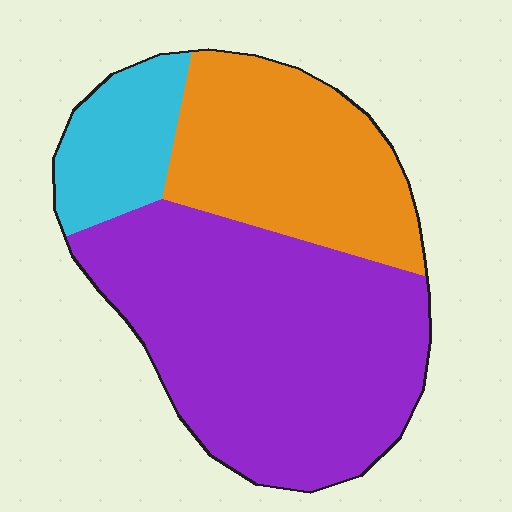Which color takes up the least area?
Cyan, at roughly 15%.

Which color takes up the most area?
Purple, at roughly 55%.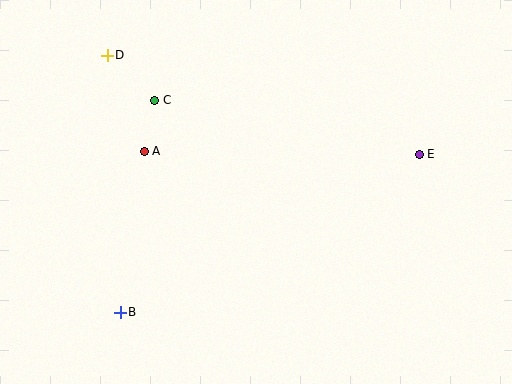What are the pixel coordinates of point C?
Point C is at (155, 100).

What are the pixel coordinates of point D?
Point D is at (107, 55).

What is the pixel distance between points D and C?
The distance between D and C is 66 pixels.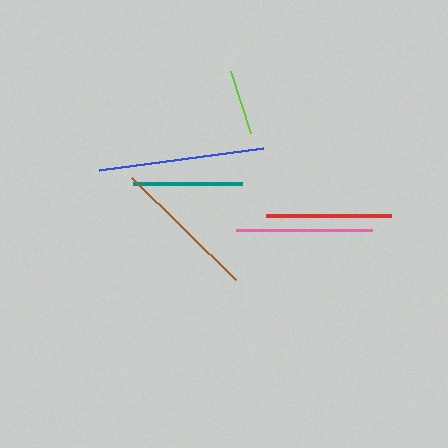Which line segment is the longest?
The blue line is the longest at approximately 166 pixels.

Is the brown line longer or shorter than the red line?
The brown line is longer than the red line.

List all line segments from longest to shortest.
From longest to shortest: blue, brown, pink, red, teal, lime.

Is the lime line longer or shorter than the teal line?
The teal line is longer than the lime line.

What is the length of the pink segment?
The pink segment is approximately 136 pixels long.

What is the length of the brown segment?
The brown segment is approximately 146 pixels long.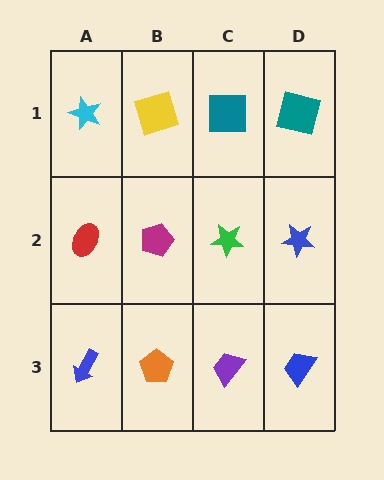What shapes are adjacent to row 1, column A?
A red ellipse (row 2, column A), a yellow square (row 1, column B).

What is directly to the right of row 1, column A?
A yellow square.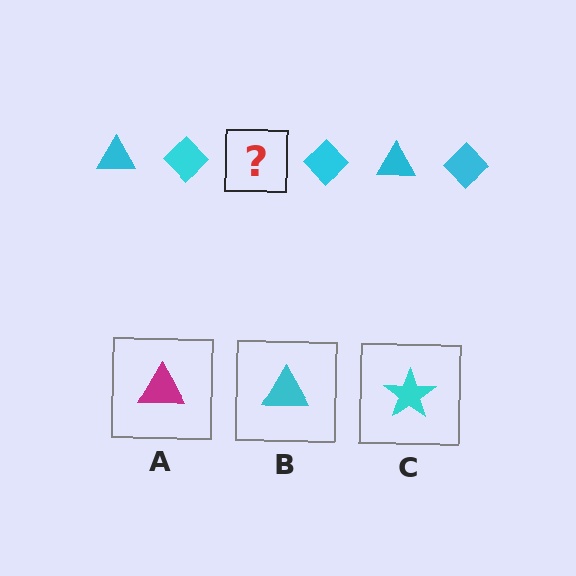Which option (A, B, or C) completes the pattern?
B.